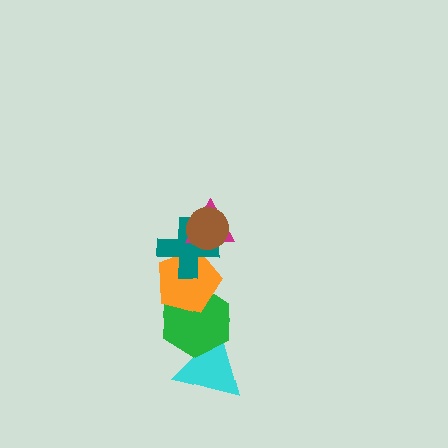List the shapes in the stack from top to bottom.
From top to bottom: the brown circle, the magenta triangle, the teal cross, the orange pentagon, the green hexagon, the cyan triangle.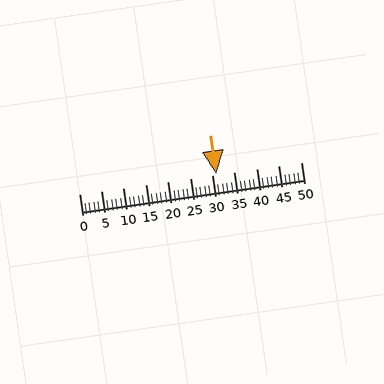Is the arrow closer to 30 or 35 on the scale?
The arrow is closer to 30.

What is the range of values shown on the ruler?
The ruler shows values from 0 to 50.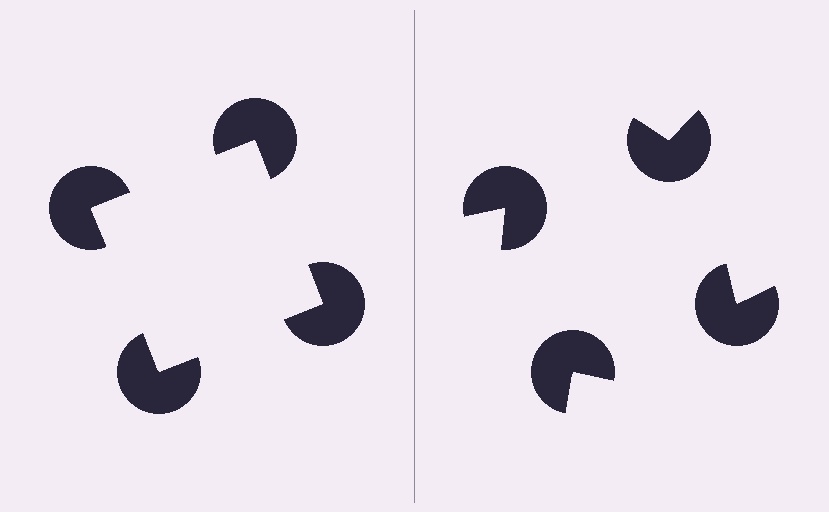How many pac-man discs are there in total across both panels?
8 — 4 on each side.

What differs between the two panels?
The pac-man discs are positioned identically on both sides; only the wedge orientations differ. On the left they align to a square; on the right they are misaligned.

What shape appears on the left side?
An illusory square.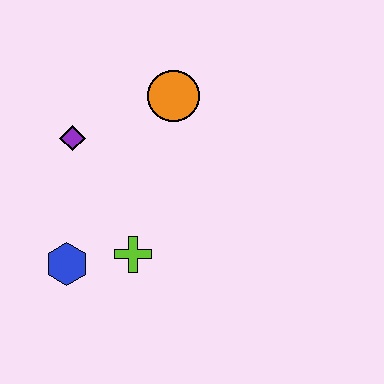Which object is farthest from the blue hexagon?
The orange circle is farthest from the blue hexagon.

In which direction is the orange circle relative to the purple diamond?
The orange circle is to the right of the purple diamond.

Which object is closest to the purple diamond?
The orange circle is closest to the purple diamond.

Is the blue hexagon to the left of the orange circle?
Yes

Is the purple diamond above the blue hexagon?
Yes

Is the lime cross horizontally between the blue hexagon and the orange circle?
Yes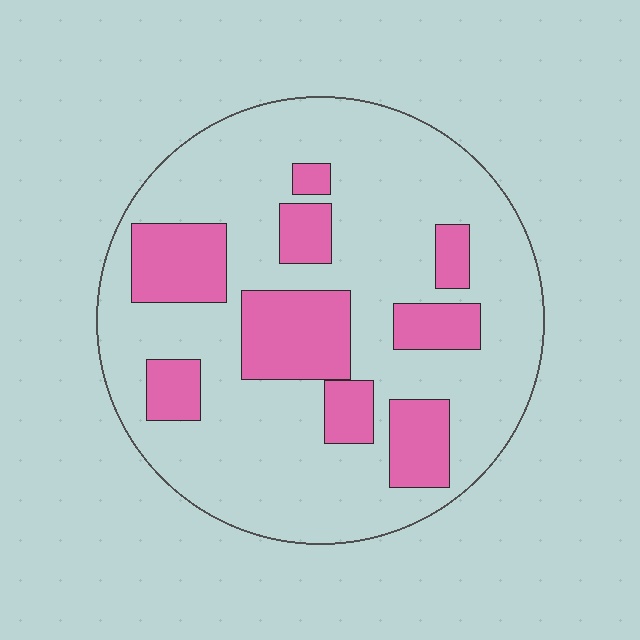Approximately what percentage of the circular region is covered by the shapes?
Approximately 25%.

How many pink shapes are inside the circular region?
9.